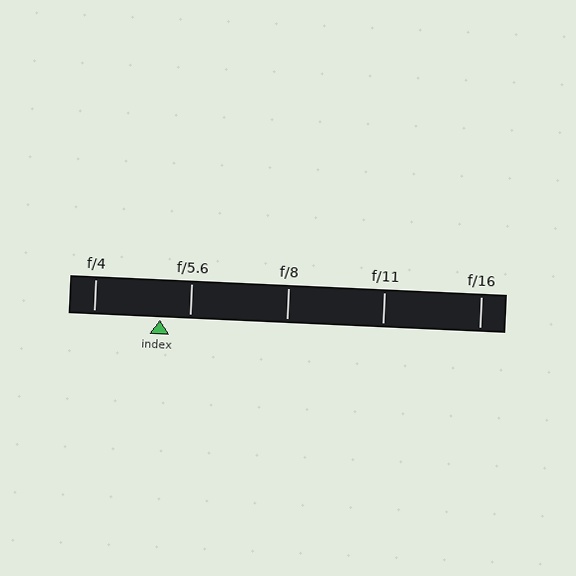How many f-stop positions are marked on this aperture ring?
There are 5 f-stop positions marked.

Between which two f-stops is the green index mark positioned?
The index mark is between f/4 and f/5.6.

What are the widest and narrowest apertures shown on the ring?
The widest aperture shown is f/4 and the narrowest is f/16.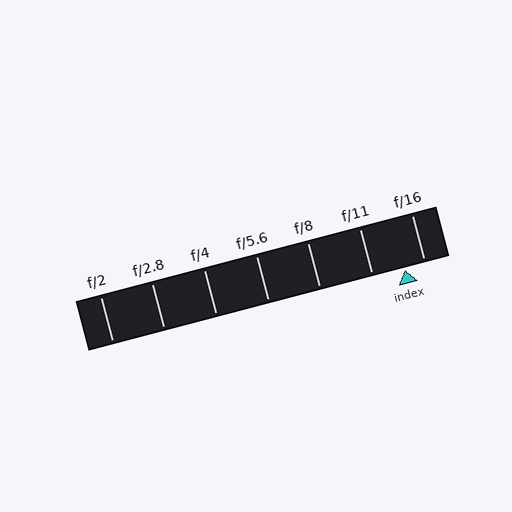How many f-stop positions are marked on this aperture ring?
There are 7 f-stop positions marked.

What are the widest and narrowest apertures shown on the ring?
The widest aperture shown is f/2 and the narrowest is f/16.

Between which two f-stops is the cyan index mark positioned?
The index mark is between f/11 and f/16.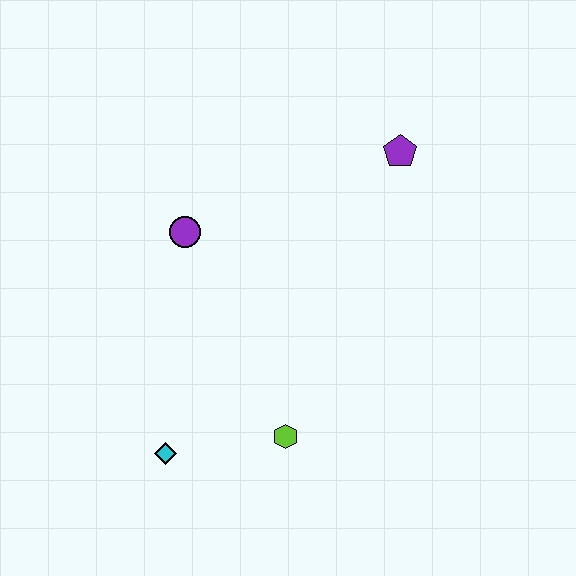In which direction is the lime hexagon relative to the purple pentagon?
The lime hexagon is below the purple pentagon.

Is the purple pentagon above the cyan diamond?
Yes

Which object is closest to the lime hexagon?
The cyan diamond is closest to the lime hexagon.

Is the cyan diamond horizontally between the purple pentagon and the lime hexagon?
No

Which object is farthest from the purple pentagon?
The cyan diamond is farthest from the purple pentagon.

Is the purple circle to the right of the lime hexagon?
No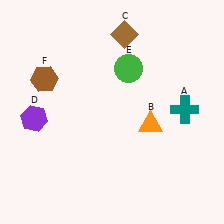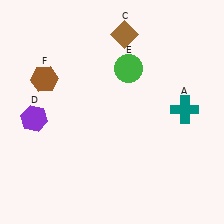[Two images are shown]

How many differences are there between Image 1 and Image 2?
There is 1 difference between the two images.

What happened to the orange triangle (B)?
The orange triangle (B) was removed in Image 2. It was in the bottom-right area of Image 1.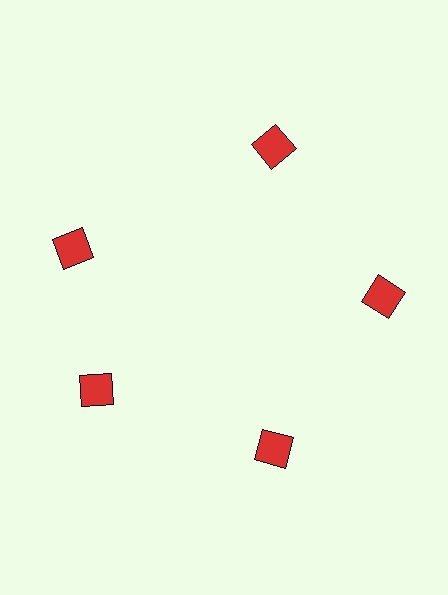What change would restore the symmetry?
The symmetry would be restored by rotating it back into even spacing with its neighbors so that all 5 squares sit at equal angles and equal distance from the center.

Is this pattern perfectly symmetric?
No. The 5 red squares are arranged in a ring, but one element near the 10 o'clock position is rotated out of alignment along the ring, breaking the 5-fold rotational symmetry.